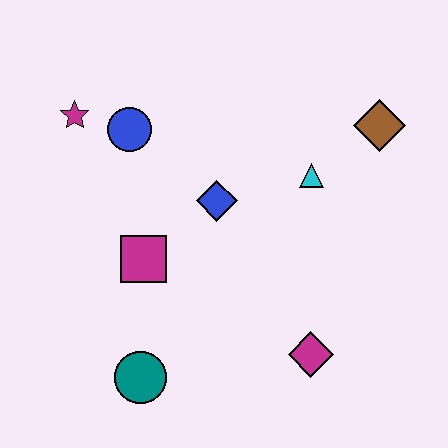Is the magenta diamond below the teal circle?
No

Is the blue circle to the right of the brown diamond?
No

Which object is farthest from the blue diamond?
The teal circle is farthest from the blue diamond.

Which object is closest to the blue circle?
The magenta star is closest to the blue circle.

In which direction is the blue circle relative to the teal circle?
The blue circle is above the teal circle.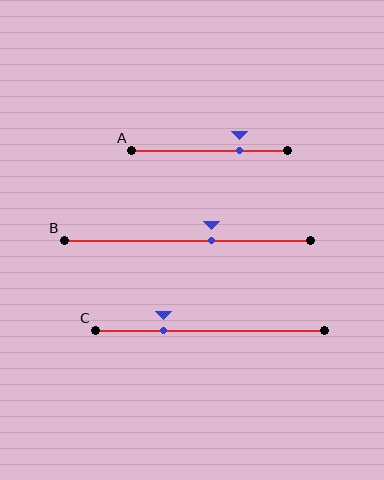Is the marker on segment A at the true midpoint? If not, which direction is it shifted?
No, the marker on segment A is shifted to the right by about 20% of the segment length.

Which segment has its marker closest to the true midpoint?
Segment B has its marker closest to the true midpoint.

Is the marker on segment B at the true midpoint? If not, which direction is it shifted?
No, the marker on segment B is shifted to the right by about 10% of the segment length.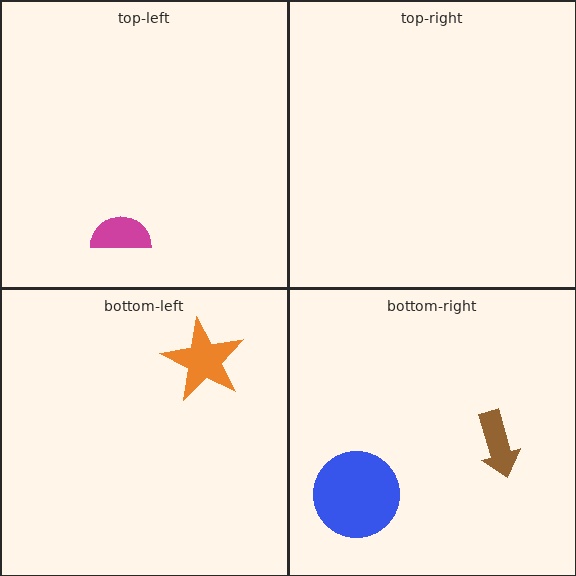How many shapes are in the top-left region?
1.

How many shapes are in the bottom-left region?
1.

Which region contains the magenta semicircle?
The top-left region.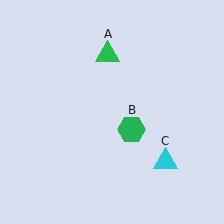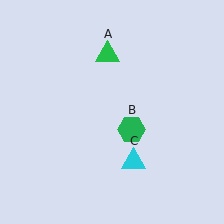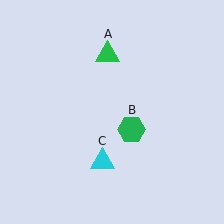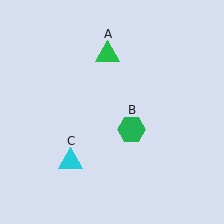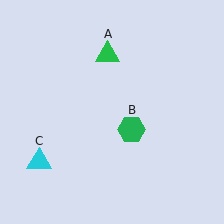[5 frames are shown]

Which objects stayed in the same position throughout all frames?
Green triangle (object A) and green hexagon (object B) remained stationary.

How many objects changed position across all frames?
1 object changed position: cyan triangle (object C).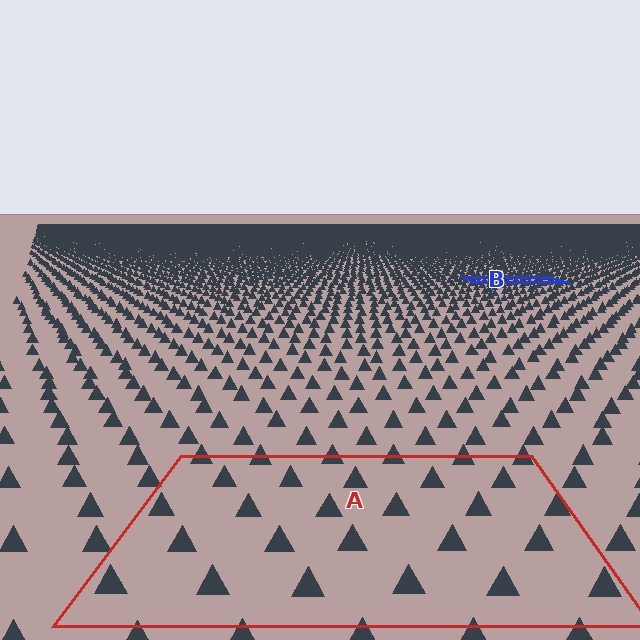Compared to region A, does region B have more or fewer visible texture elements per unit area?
Region B has more texture elements per unit area — they are packed more densely because it is farther away.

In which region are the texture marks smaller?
The texture marks are smaller in region B, because it is farther away.